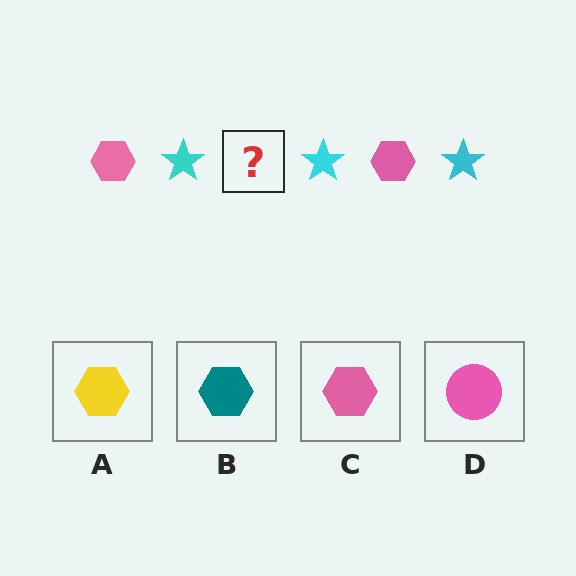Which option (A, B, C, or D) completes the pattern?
C.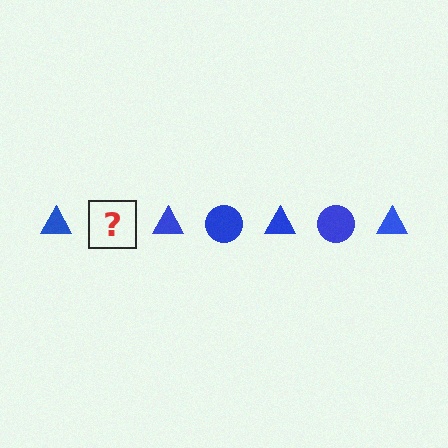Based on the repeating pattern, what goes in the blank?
The blank should be a blue circle.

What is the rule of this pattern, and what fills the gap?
The rule is that the pattern cycles through triangle, circle shapes in blue. The gap should be filled with a blue circle.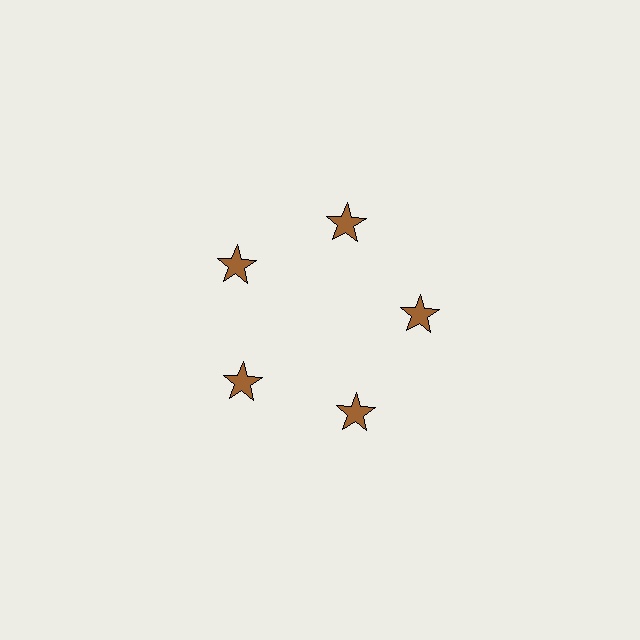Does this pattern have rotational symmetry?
Yes, this pattern has 5-fold rotational symmetry. It looks the same after rotating 72 degrees around the center.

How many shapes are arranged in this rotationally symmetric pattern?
There are 5 shapes, arranged in 5 groups of 1.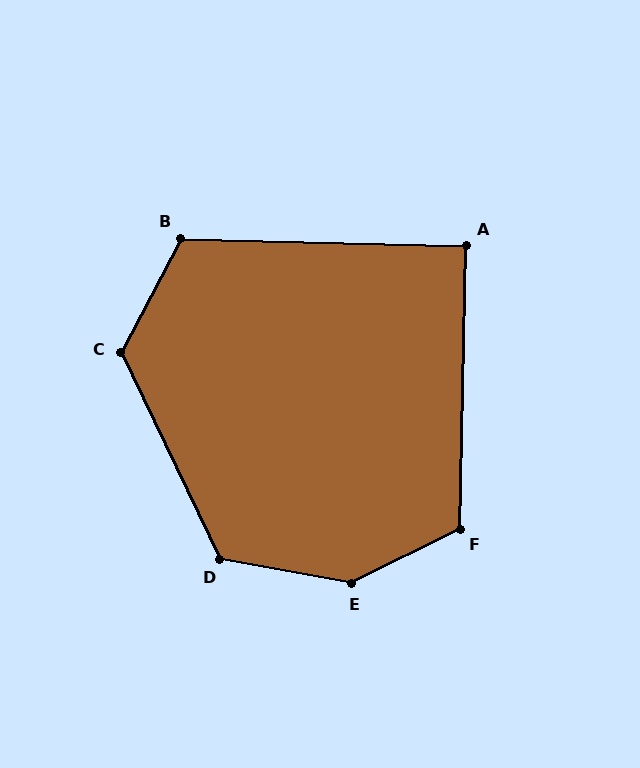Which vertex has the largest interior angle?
E, at approximately 143 degrees.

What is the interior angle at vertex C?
Approximately 127 degrees (obtuse).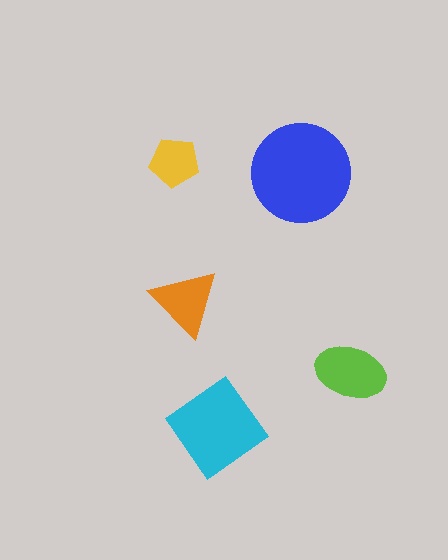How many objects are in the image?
There are 5 objects in the image.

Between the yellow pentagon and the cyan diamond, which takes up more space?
The cyan diamond.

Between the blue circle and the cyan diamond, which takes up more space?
The blue circle.